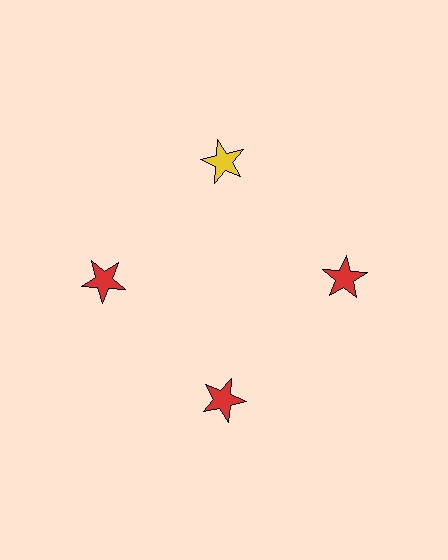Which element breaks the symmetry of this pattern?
The yellow star at roughly the 12 o'clock position breaks the symmetry. All other shapes are red stars.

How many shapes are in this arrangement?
There are 4 shapes arranged in a ring pattern.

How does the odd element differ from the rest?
It has a different color: yellow instead of red.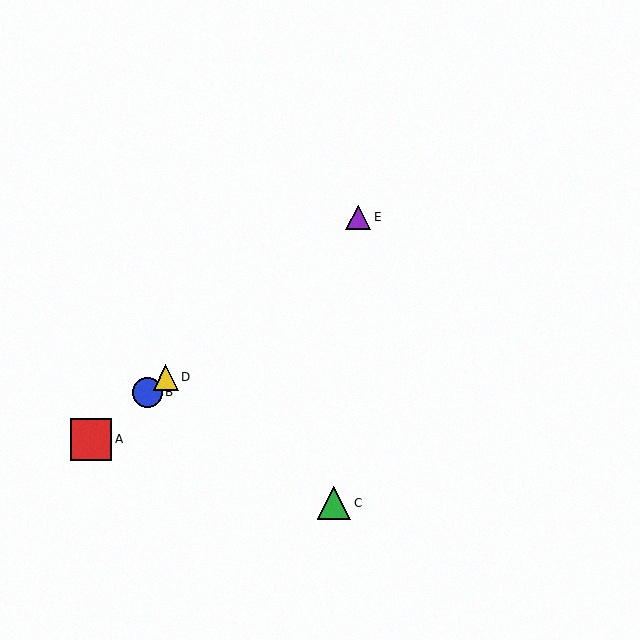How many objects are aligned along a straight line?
4 objects (A, B, D, E) are aligned along a straight line.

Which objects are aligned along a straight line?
Objects A, B, D, E are aligned along a straight line.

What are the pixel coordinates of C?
Object C is at (334, 503).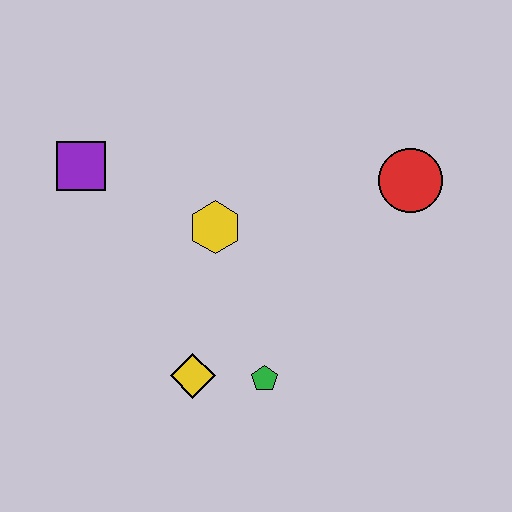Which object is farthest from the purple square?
The red circle is farthest from the purple square.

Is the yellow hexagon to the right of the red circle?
No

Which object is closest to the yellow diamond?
The green pentagon is closest to the yellow diamond.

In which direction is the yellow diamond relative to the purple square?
The yellow diamond is below the purple square.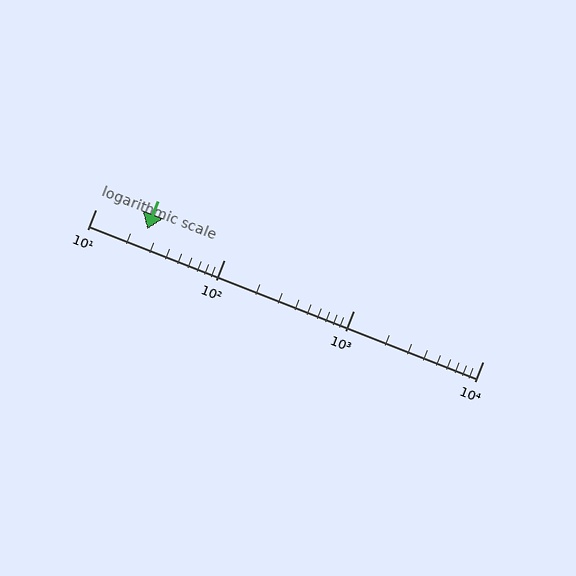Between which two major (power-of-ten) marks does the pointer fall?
The pointer is between 10 and 100.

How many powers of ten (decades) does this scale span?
The scale spans 3 decades, from 10 to 10000.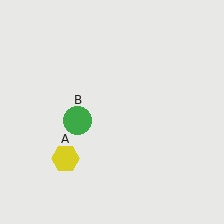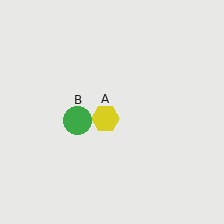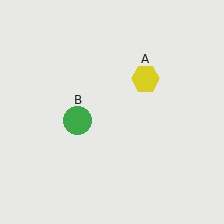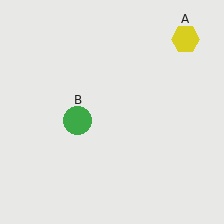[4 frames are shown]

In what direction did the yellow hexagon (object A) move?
The yellow hexagon (object A) moved up and to the right.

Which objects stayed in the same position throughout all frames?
Green circle (object B) remained stationary.